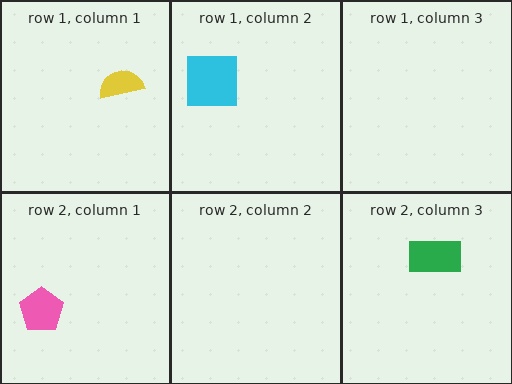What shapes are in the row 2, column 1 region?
The pink pentagon.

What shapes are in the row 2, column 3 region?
The green rectangle.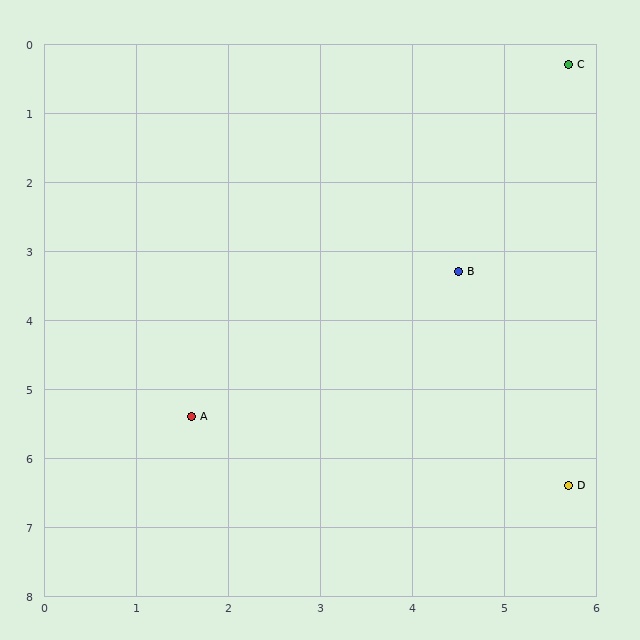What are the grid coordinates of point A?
Point A is at approximately (1.6, 5.4).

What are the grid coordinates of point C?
Point C is at approximately (5.7, 0.3).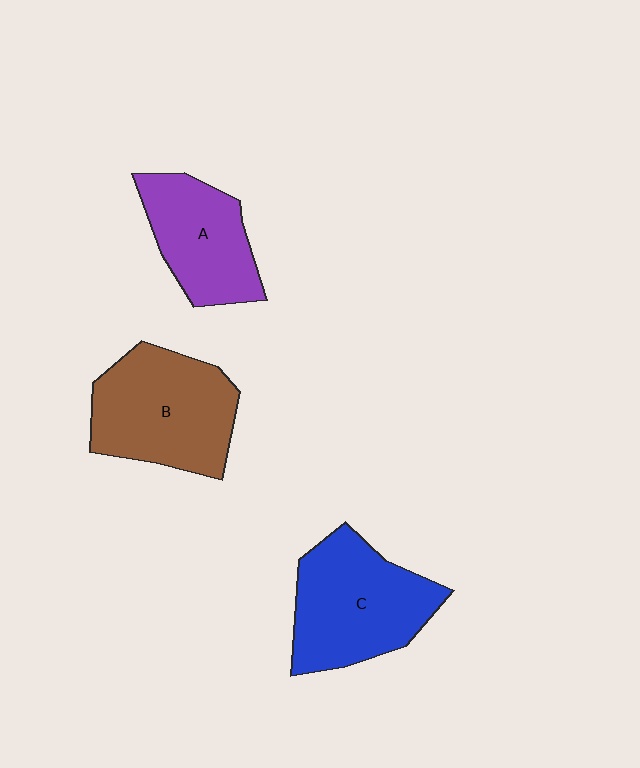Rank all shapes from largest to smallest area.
From largest to smallest: B (brown), C (blue), A (purple).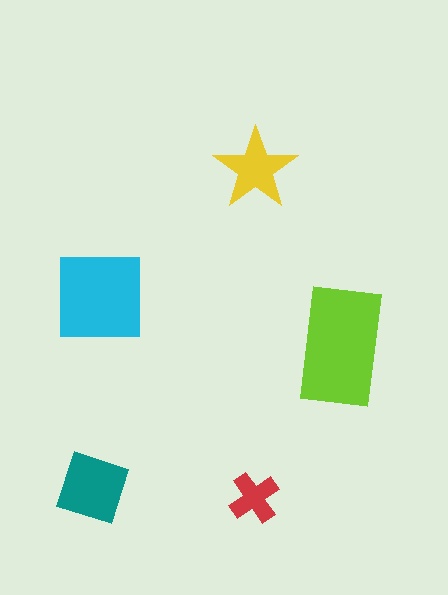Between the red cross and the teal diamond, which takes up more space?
The teal diamond.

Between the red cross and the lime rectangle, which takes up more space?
The lime rectangle.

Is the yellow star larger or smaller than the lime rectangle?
Smaller.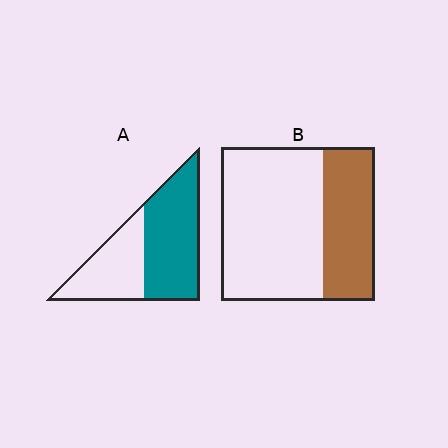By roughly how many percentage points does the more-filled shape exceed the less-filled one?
By roughly 25 percentage points (A over B).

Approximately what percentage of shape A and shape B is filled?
A is approximately 60% and B is approximately 35%.